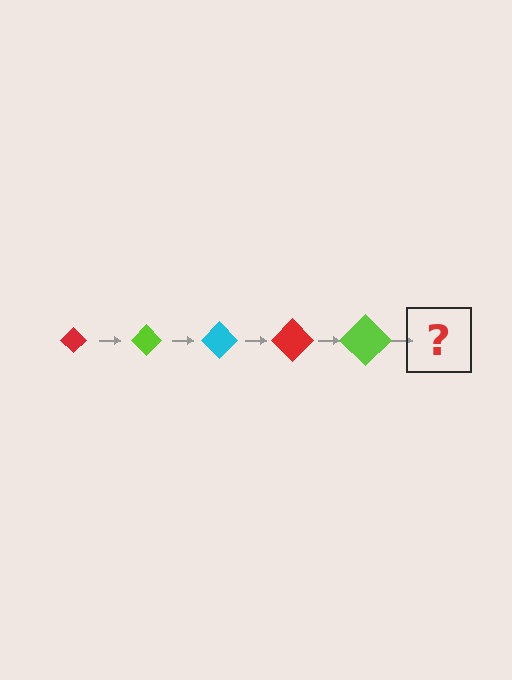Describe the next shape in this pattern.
It should be a cyan diamond, larger than the previous one.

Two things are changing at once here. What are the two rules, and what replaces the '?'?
The two rules are that the diamond grows larger each step and the color cycles through red, lime, and cyan. The '?' should be a cyan diamond, larger than the previous one.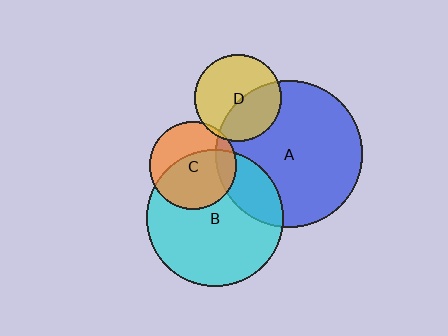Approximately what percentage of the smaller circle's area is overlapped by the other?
Approximately 20%.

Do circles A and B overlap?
Yes.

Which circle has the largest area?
Circle A (blue).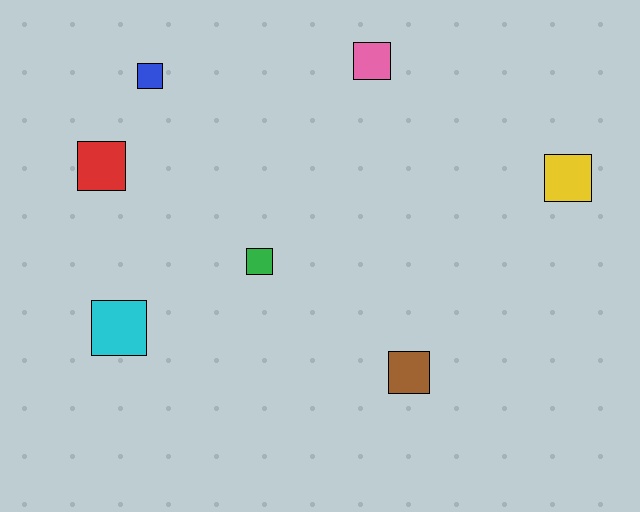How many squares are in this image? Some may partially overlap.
There are 7 squares.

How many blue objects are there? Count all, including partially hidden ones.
There is 1 blue object.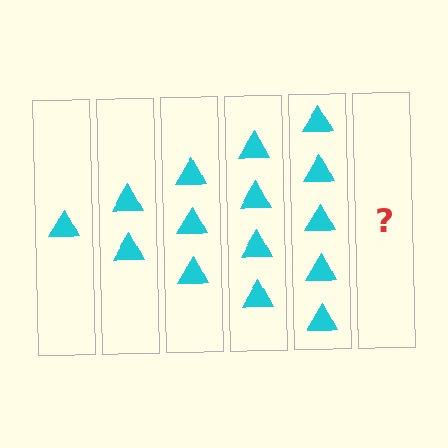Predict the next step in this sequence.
The next step is 6 triangles.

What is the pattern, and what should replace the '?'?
The pattern is that each step adds one more triangle. The '?' should be 6 triangles.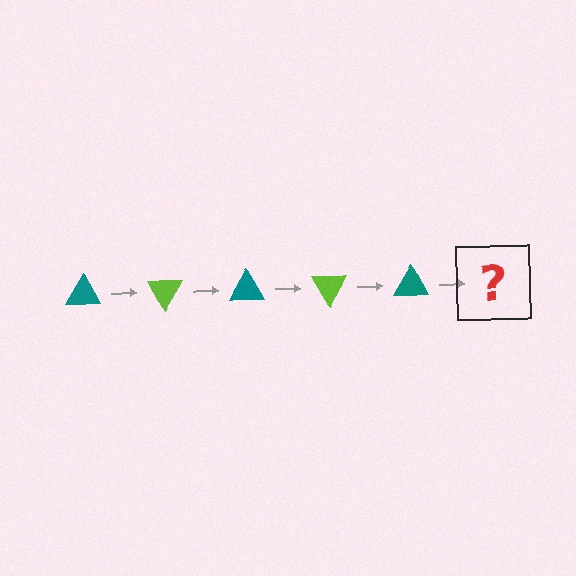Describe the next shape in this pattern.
It should be a lime triangle, rotated 300 degrees from the start.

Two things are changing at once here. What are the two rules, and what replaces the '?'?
The two rules are that it rotates 60 degrees each step and the color cycles through teal and lime. The '?' should be a lime triangle, rotated 300 degrees from the start.